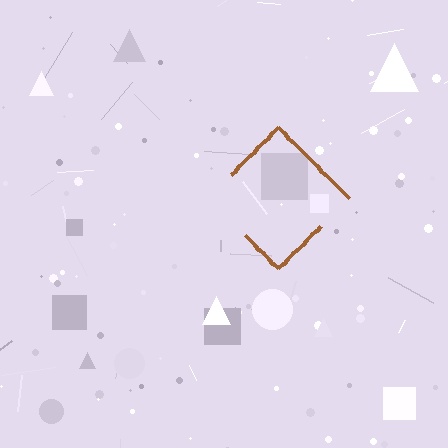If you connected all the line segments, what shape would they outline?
They would outline a diamond.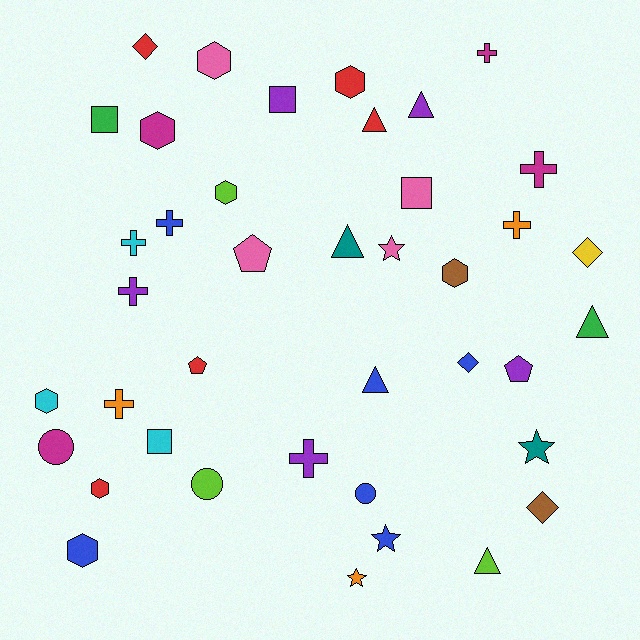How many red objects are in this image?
There are 5 red objects.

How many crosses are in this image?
There are 8 crosses.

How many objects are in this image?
There are 40 objects.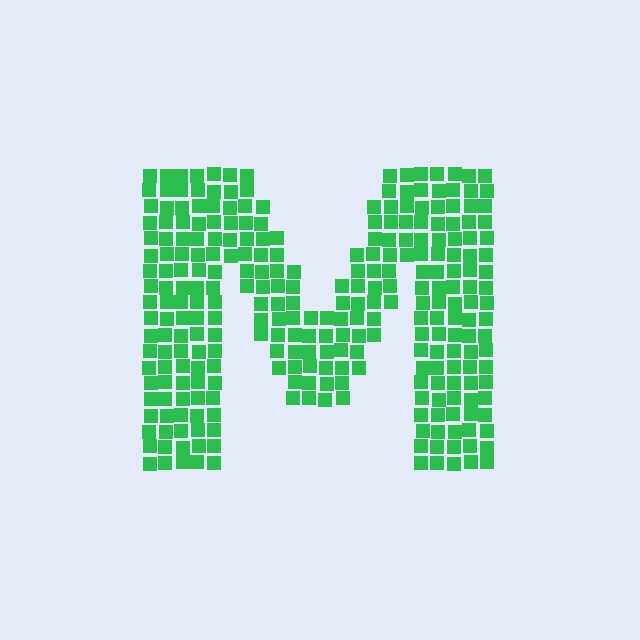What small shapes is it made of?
It is made of small squares.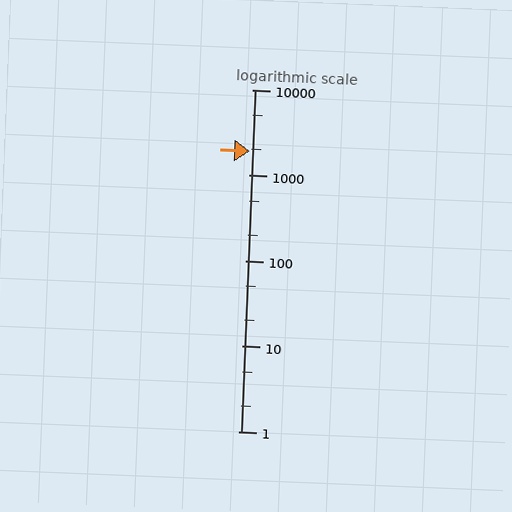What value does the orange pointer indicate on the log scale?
The pointer indicates approximately 1900.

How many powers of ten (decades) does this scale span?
The scale spans 4 decades, from 1 to 10000.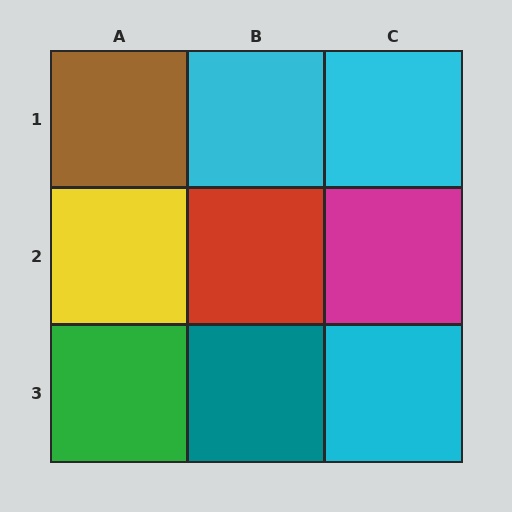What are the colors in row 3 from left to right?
Green, teal, cyan.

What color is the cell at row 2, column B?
Red.